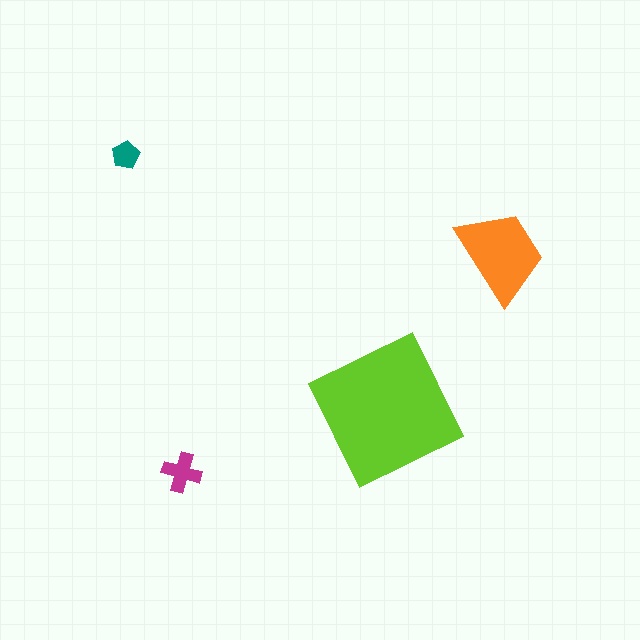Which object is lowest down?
The magenta cross is bottommost.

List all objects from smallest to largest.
The teal pentagon, the magenta cross, the orange trapezoid, the lime square.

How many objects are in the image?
There are 4 objects in the image.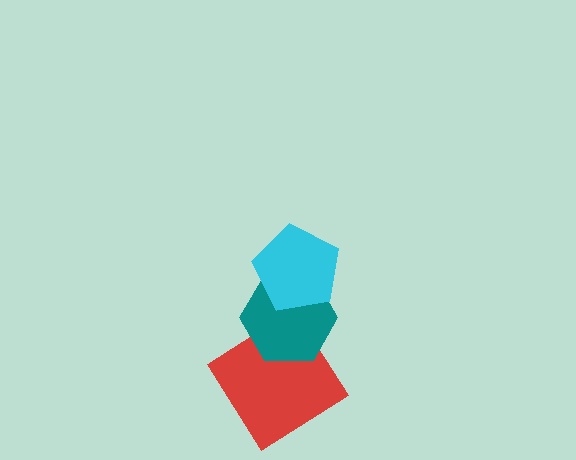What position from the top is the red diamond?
The red diamond is 3rd from the top.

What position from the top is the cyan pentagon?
The cyan pentagon is 1st from the top.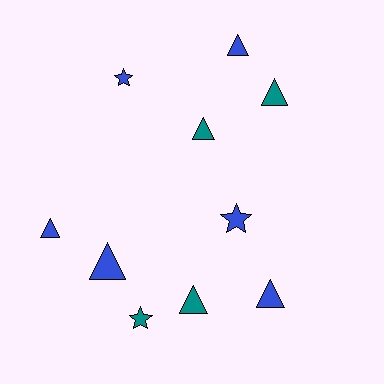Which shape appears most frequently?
Triangle, with 7 objects.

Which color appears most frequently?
Blue, with 6 objects.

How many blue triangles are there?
There are 4 blue triangles.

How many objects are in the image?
There are 10 objects.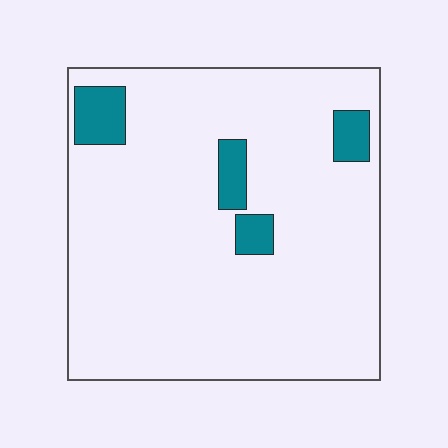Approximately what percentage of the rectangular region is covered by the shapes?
Approximately 10%.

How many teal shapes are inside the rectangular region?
4.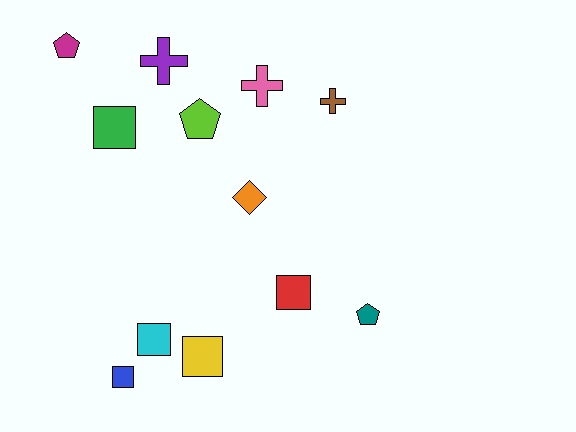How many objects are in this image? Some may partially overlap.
There are 12 objects.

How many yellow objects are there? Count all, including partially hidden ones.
There is 1 yellow object.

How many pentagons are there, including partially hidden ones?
There are 3 pentagons.